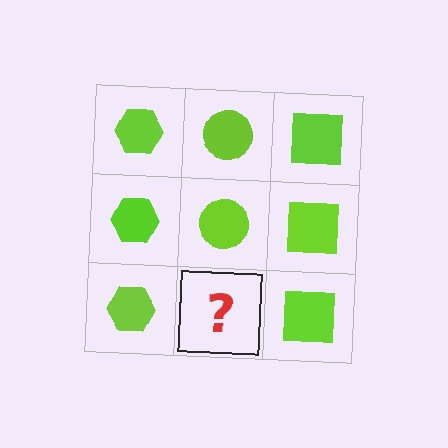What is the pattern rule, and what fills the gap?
The rule is that each column has a consistent shape. The gap should be filled with a lime circle.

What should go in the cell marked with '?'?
The missing cell should contain a lime circle.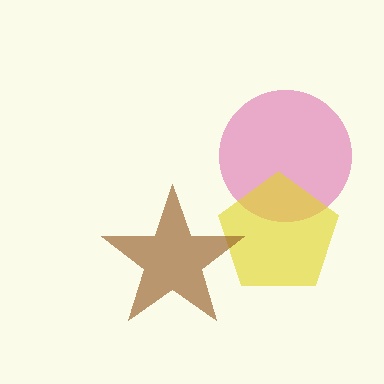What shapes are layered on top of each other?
The layered shapes are: a pink circle, a yellow pentagon, a brown star.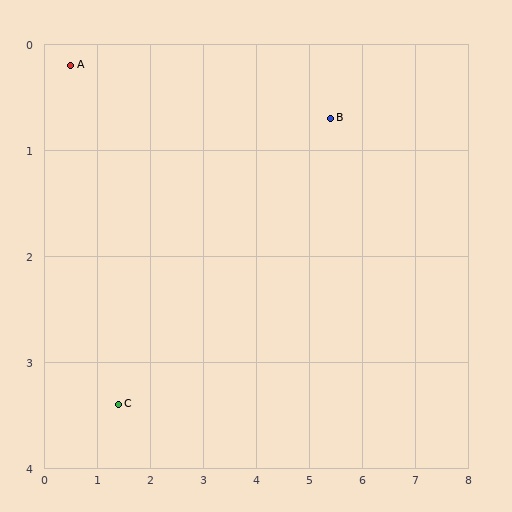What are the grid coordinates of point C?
Point C is at approximately (1.4, 3.4).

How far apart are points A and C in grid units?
Points A and C are about 3.3 grid units apart.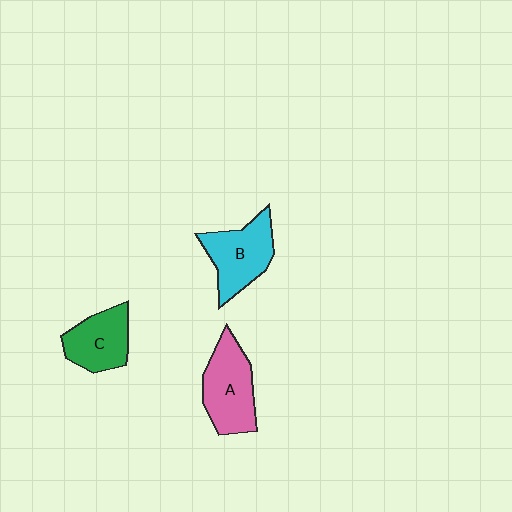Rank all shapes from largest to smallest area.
From largest to smallest: A (pink), B (cyan), C (green).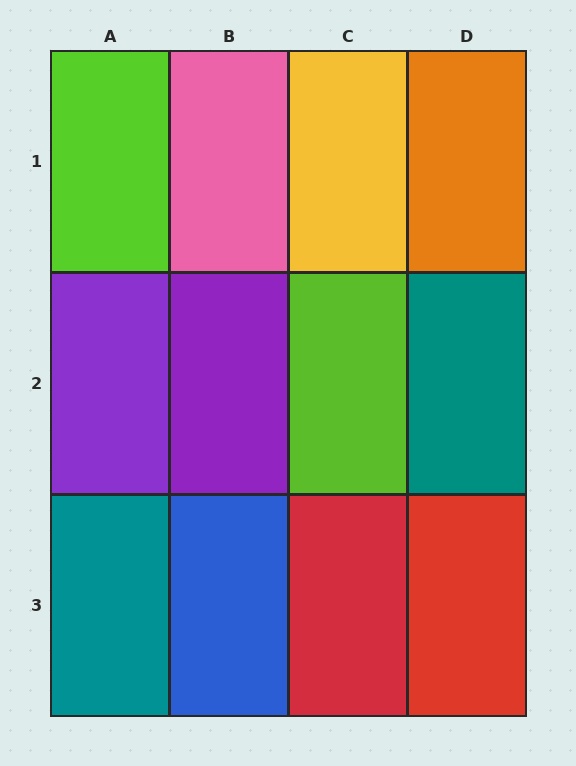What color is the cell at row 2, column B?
Purple.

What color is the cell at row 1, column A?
Lime.